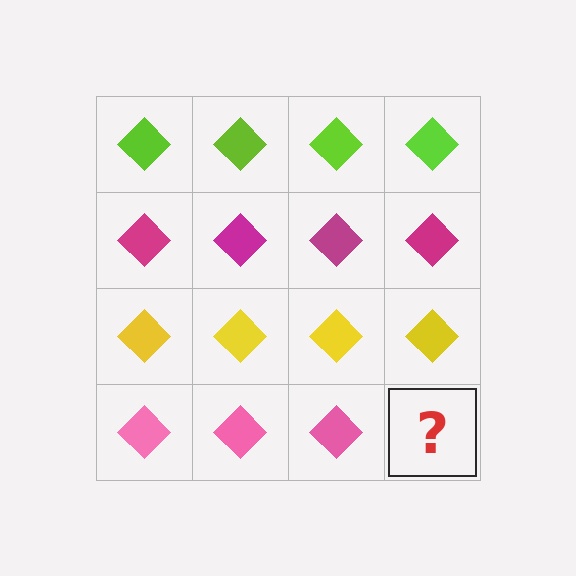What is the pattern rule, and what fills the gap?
The rule is that each row has a consistent color. The gap should be filled with a pink diamond.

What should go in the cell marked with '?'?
The missing cell should contain a pink diamond.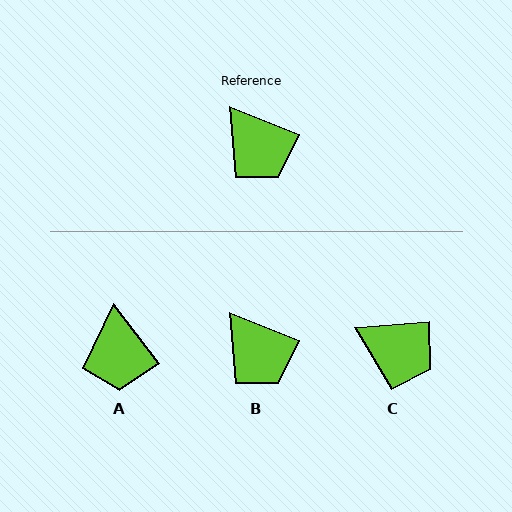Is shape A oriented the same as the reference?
No, it is off by about 30 degrees.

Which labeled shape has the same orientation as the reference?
B.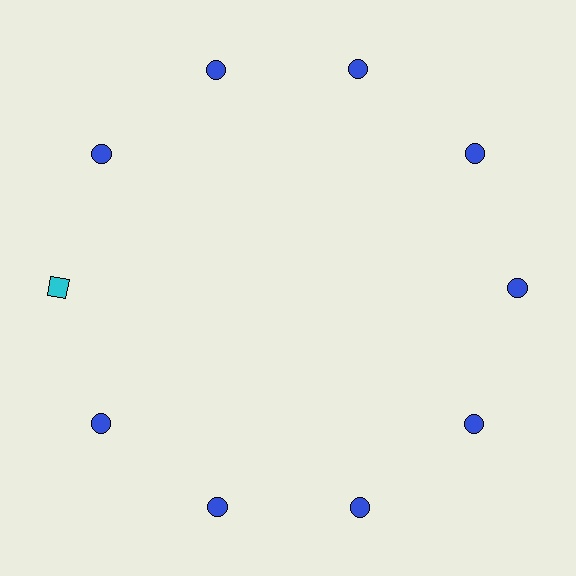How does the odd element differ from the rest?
It differs in both color (cyan instead of blue) and shape (square instead of circle).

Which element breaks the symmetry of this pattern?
The cyan square at roughly the 9 o'clock position breaks the symmetry. All other shapes are blue circles.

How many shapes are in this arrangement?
There are 10 shapes arranged in a ring pattern.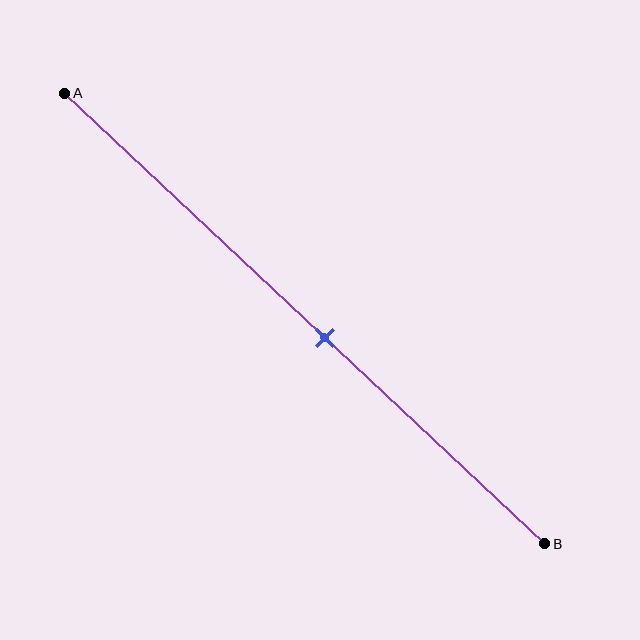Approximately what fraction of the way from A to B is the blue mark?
The blue mark is approximately 55% of the way from A to B.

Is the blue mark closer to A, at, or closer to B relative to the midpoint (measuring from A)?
The blue mark is closer to point B than the midpoint of segment AB.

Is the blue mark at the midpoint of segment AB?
No, the mark is at about 55% from A, not at the 50% midpoint.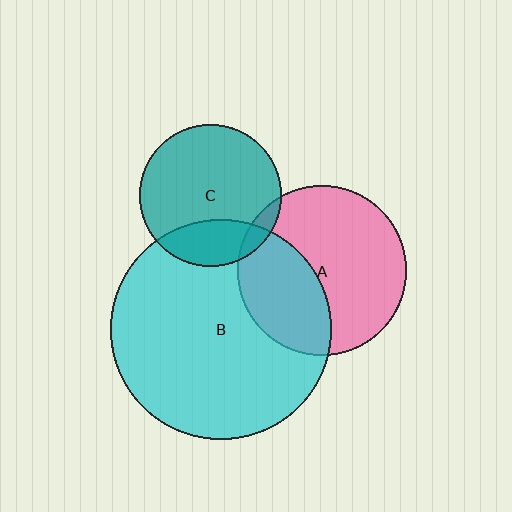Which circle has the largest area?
Circle B (cyan).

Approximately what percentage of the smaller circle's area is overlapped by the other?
Approximately 5%.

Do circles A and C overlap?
Yes.